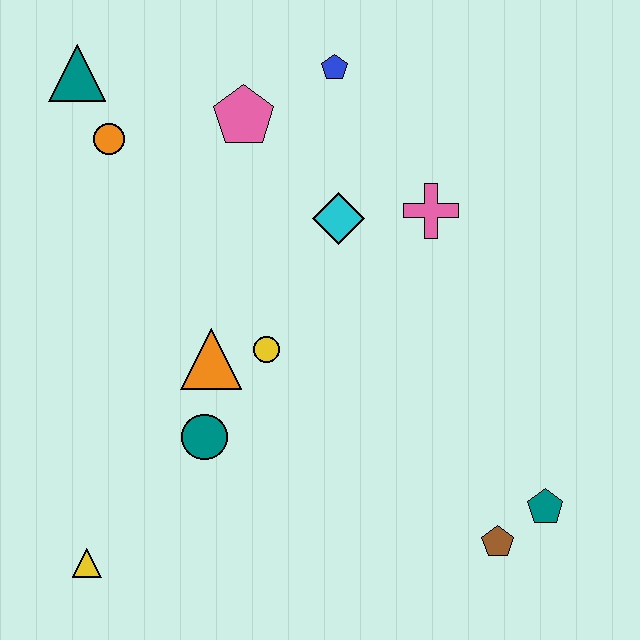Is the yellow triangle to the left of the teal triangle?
No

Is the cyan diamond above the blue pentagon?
No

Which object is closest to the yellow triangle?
The teal circle is closest to the yellow triangle.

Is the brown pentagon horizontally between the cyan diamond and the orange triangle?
No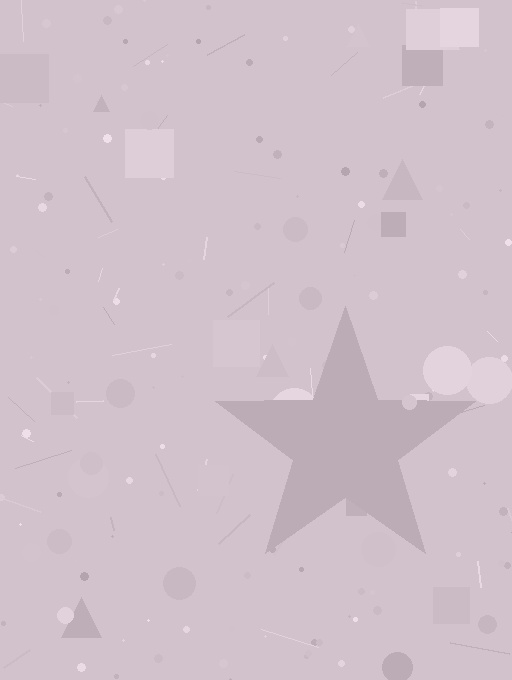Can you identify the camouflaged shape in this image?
The camouflaged shape is a star.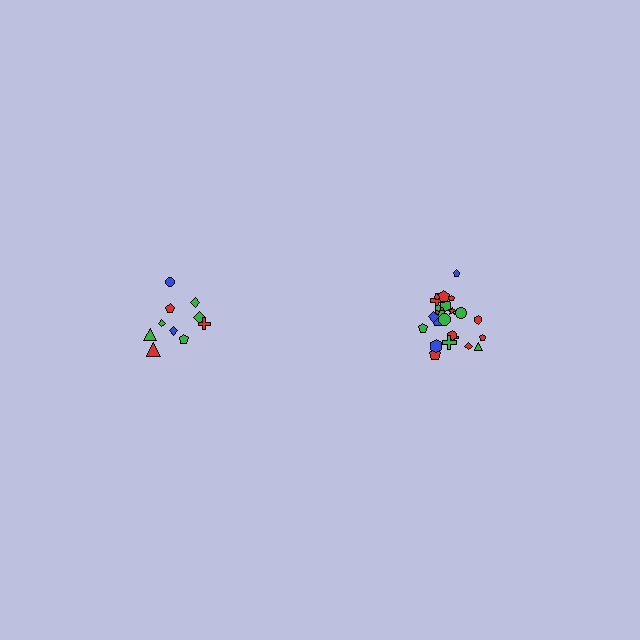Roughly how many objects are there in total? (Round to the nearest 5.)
Roughly 35 objects in total.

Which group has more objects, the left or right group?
The right group.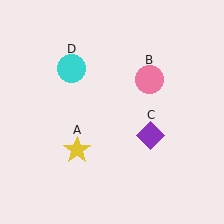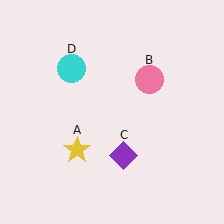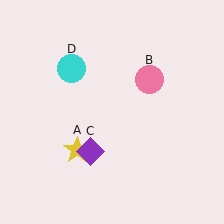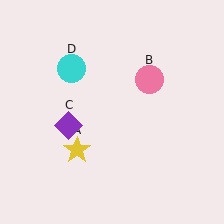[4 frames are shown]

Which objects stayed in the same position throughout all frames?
Yellow star (object A) and pink circle (object B) and cyan circle (object D) remained stationary.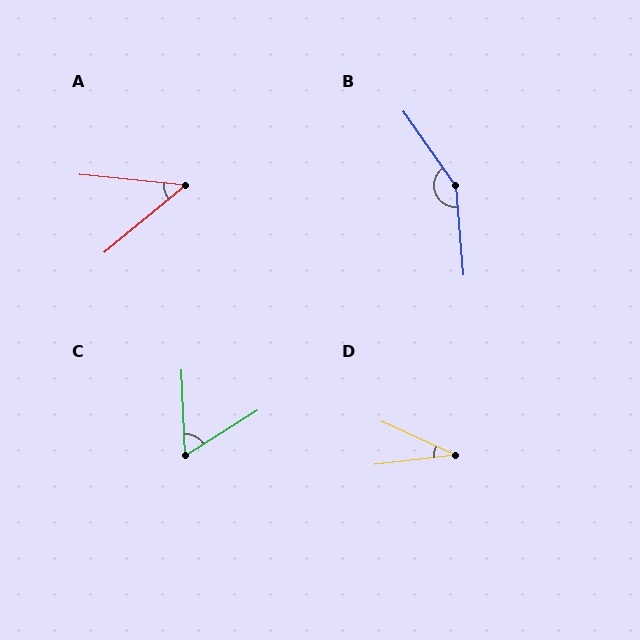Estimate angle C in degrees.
Approximately 60 degrees.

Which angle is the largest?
B, at approximately 150 degrees.